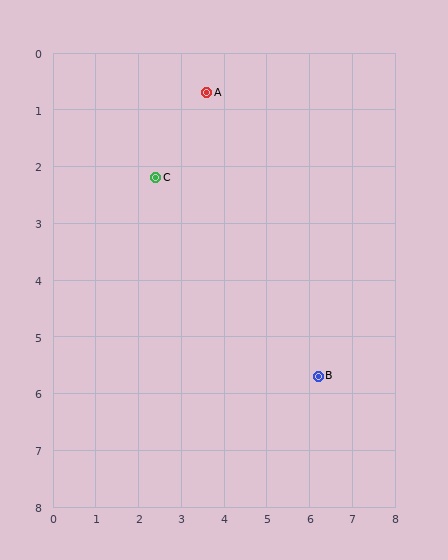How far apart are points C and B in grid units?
Points C and B are about 5.2 grid units apart.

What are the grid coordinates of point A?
Point A is at approximately (3.6, 0.7).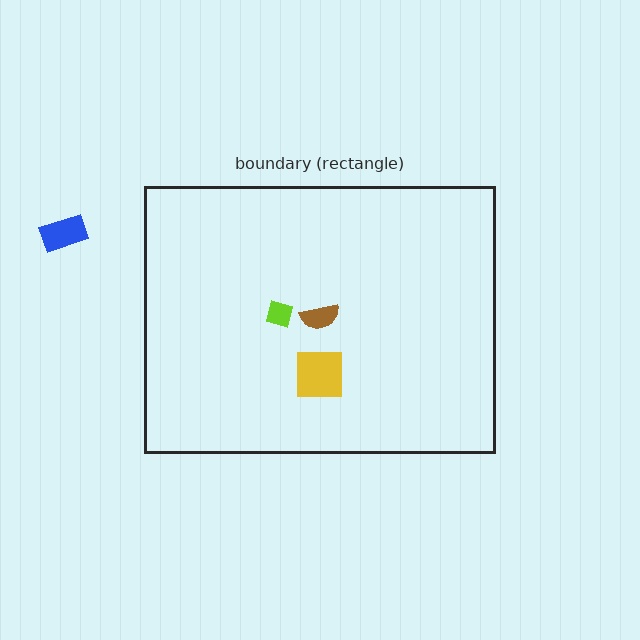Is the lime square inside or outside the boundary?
Inside.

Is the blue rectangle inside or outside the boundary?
Outside.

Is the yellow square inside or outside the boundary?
Inside.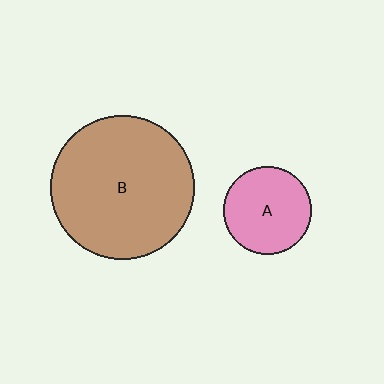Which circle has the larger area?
Circle B (brown).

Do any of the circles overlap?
No, none of the circles overlap.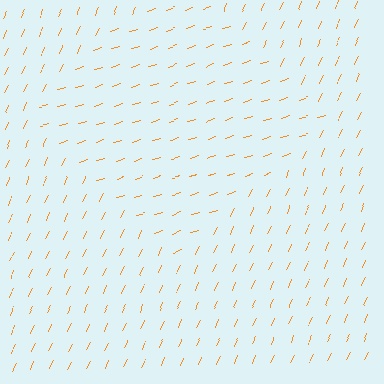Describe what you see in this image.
The image is filled with small orange line segments. A diamond region in the image has lines oriented differently from the surrounding lines, creating a visible texture boundary.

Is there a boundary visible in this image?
Yes, there is a texture boundary formed by a change in line orientation.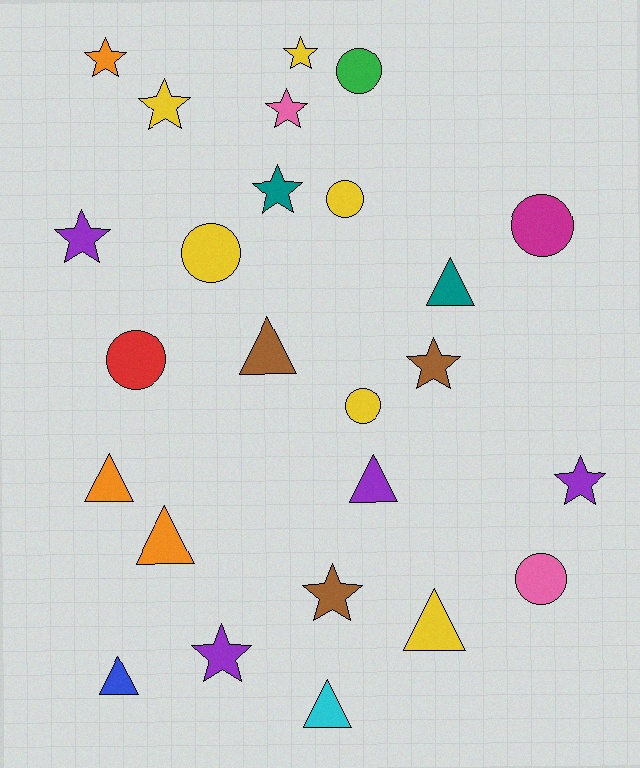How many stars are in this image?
There are 10 stars.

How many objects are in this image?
There are 25 objects.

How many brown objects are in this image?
There are 3 brown objects.